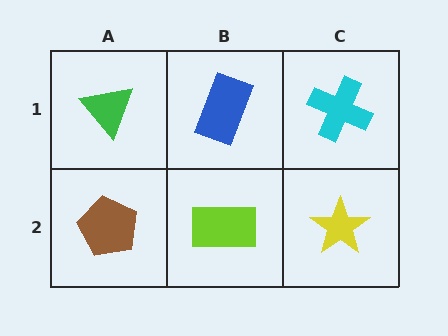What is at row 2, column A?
A brown pentagon.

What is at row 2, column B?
A lime rectangle.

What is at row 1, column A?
A green triangle.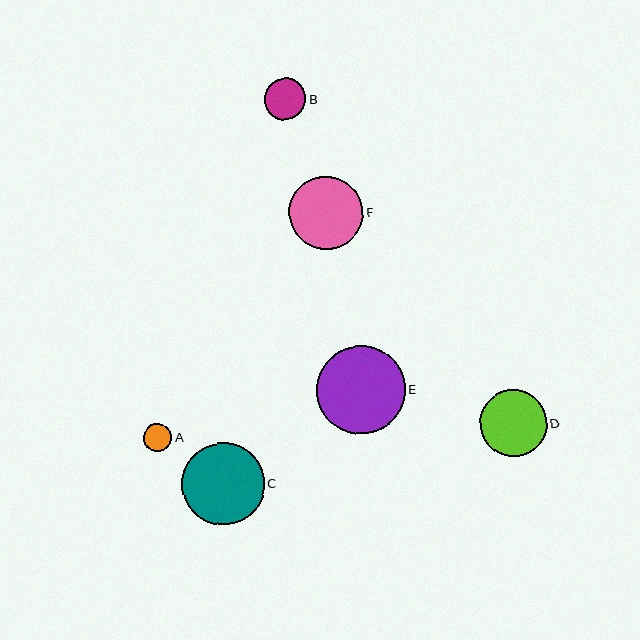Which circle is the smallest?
Circle A is the smallest with a size of approximately 28 pixels.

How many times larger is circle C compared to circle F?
Circle C is approximately 1.1 times the size of circle F.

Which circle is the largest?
Circle E is the largest with a size of approximately 88 pixels.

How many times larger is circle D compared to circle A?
Circle D is approximately 2.4 times the size of circle A.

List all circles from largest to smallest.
From largest to smallest: E, C, F, D, B, A.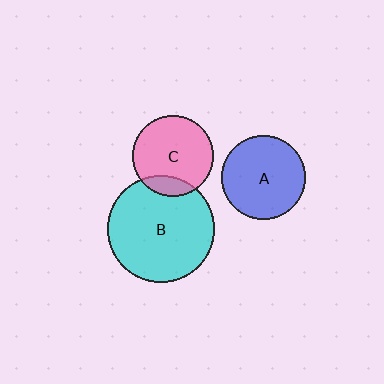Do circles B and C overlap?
Yes.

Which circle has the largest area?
Circle B (cyan).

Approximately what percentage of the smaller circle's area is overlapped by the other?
Approximately 15%.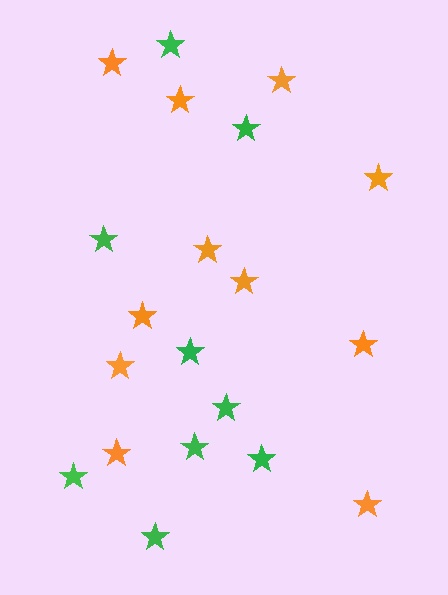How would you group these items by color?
There are 2 groups: one group of orange stars (11) and one group of green stars (9).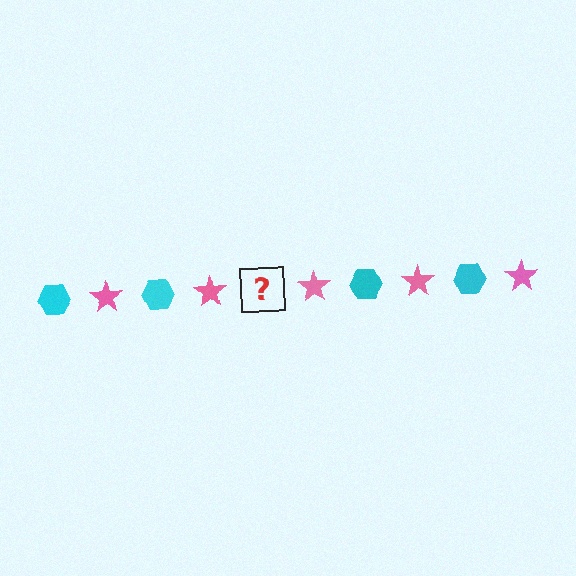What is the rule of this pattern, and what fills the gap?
The rule is that the pattern alternates between cyan hexagon and pink star. The gap should be filled with a cyan hexagon.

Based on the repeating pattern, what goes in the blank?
The blank should be a cyan hexagon.